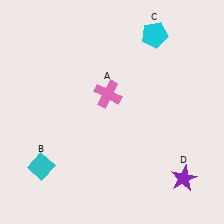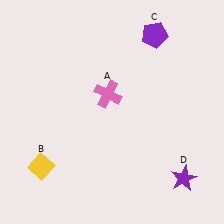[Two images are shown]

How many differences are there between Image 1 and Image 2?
There are 2 differences between the two images.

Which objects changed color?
B changed from cyan to yellow. C changed from cyan to purple.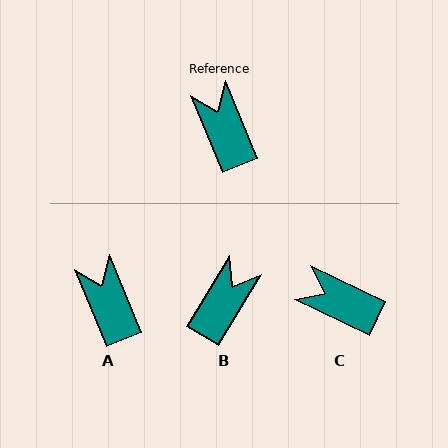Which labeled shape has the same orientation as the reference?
A.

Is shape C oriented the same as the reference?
No, it is off by about 42 degrees.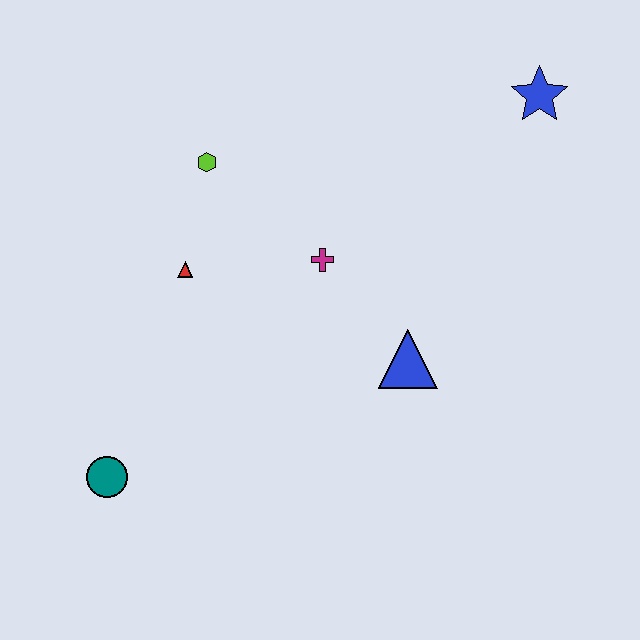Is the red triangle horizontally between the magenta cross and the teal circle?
Yes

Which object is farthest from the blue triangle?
The teal circle is farthest from the blue triangle.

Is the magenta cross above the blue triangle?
Yes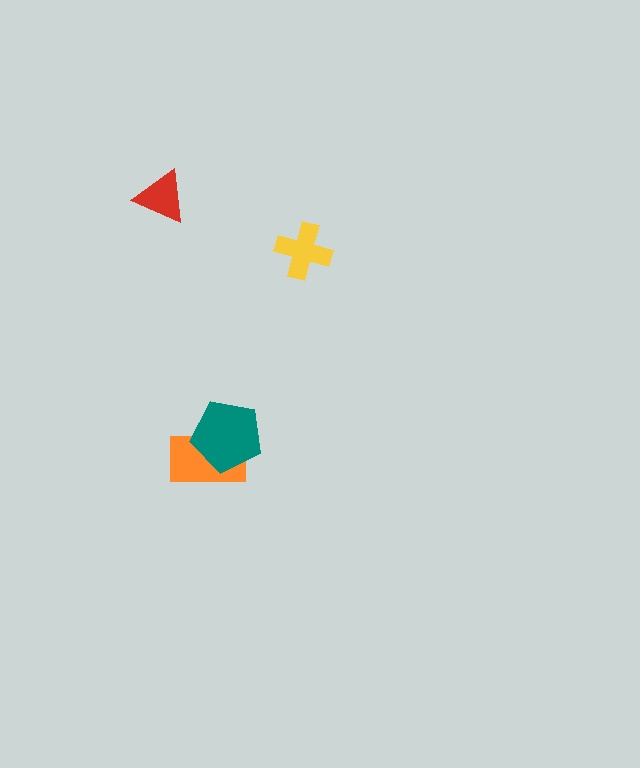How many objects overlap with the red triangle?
0 objects overlap with the red triangle.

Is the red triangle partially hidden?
No, no other shape covers it.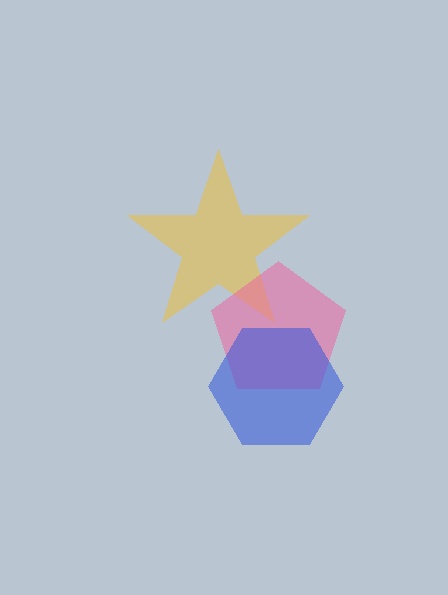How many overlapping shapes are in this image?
There are 3 overlapping shapes in the image.